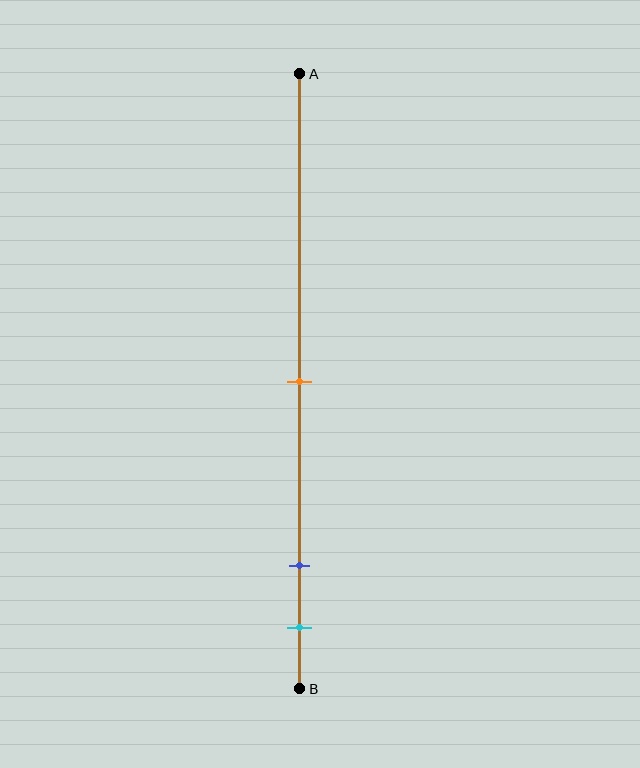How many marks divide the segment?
There are 3 marks dividing the segment.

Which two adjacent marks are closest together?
The blue and cyan marks are the closest adjacent pair.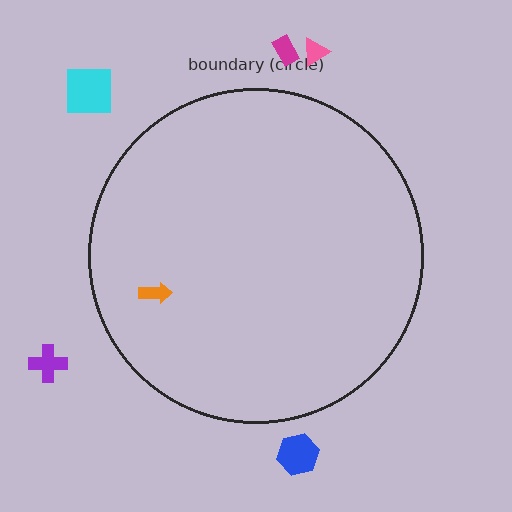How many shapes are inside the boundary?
1 inside, 5 outside.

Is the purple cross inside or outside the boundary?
Outside.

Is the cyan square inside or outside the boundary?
Outside.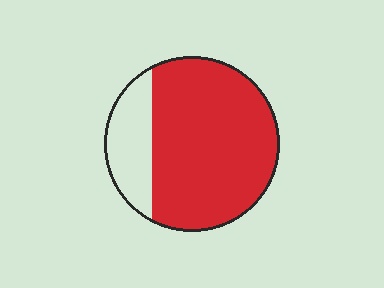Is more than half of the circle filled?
Yes.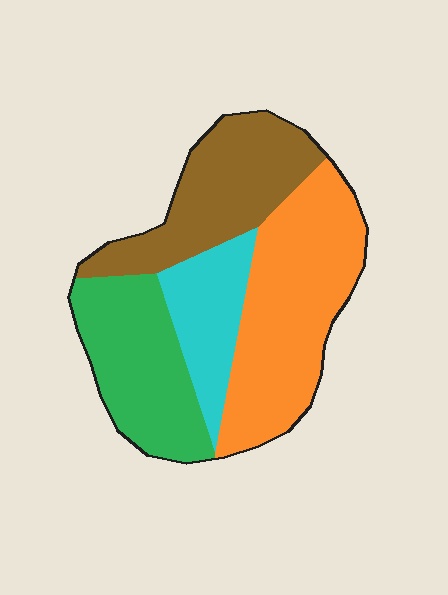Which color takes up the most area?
Orange, at roughly 35%.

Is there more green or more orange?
Orange.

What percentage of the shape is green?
Green takes up about one quarter (1/4) of the shape.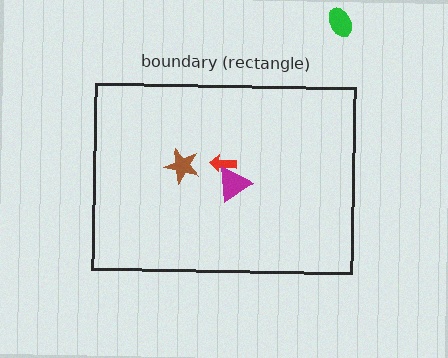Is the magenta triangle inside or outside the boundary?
Inside.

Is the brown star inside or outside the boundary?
Inside.